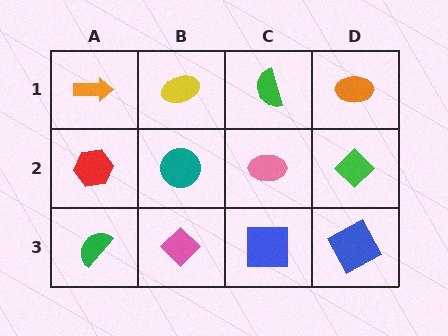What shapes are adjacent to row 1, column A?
A red hexagon (row 2, column A), a yellow ellipse (row 1, column B).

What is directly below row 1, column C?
A pink ellipse.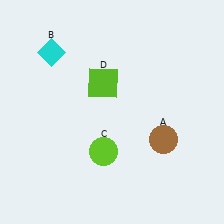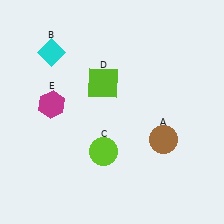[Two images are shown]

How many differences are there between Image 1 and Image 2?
There is 1 difference between the two images.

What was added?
A magenta hexagon (E) was added in Image 2.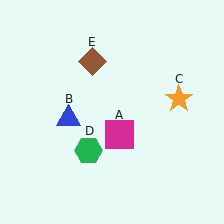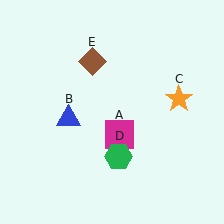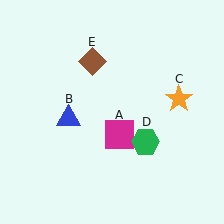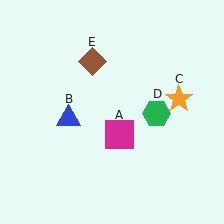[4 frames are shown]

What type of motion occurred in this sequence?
The green hexagon (object D) rotated counterclockwise around the center of the scene.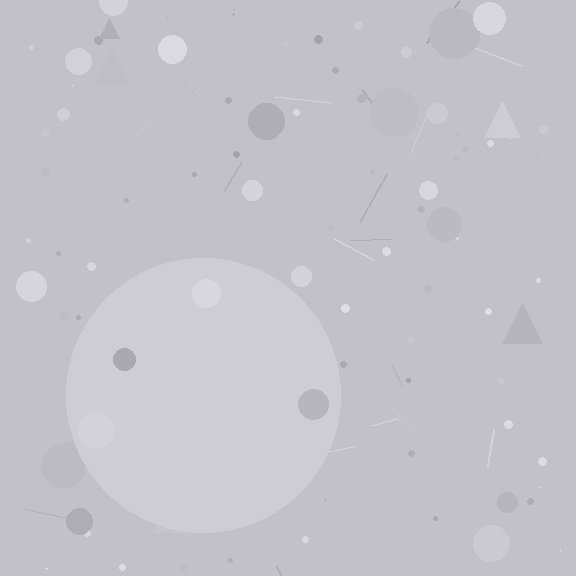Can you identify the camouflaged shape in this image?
The camouflaged shape is a circle.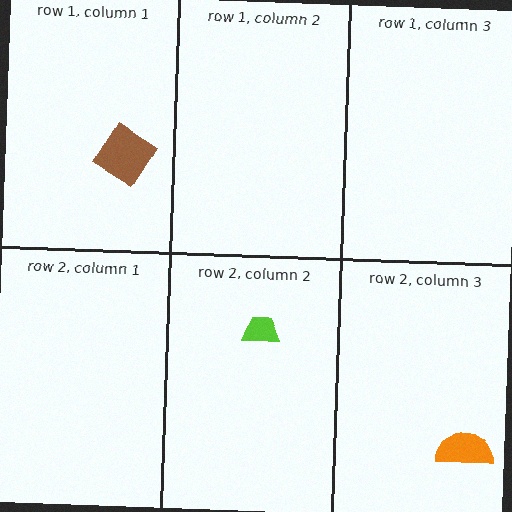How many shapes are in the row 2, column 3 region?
1.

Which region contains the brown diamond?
The row 1, column 1 region.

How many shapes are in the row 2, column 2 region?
1.